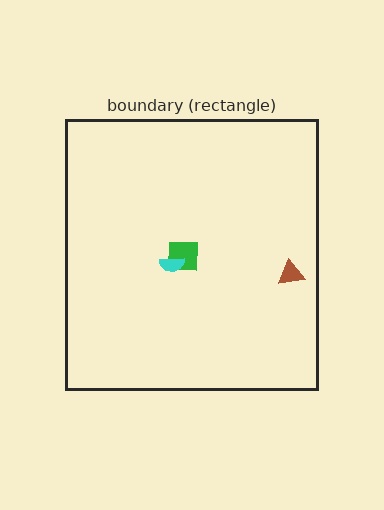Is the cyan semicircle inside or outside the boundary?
Inside.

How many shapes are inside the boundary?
3 inside, 0 outside.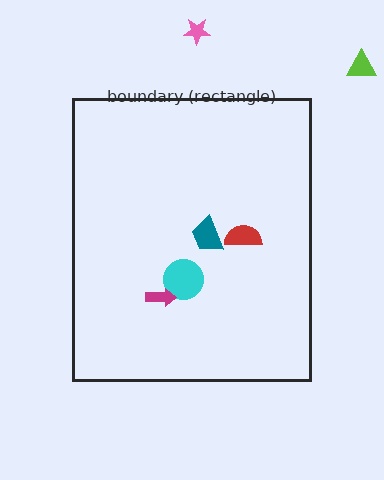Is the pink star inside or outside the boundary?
Outside.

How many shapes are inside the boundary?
4 inside, 2 outside.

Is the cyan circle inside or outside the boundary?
Inside.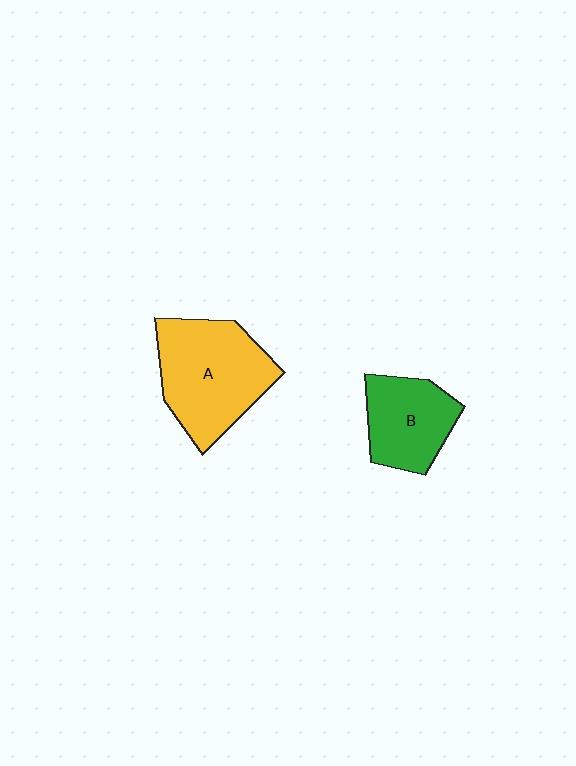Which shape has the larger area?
Shape A (yellow).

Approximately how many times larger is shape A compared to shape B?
Approximately 1.5 times.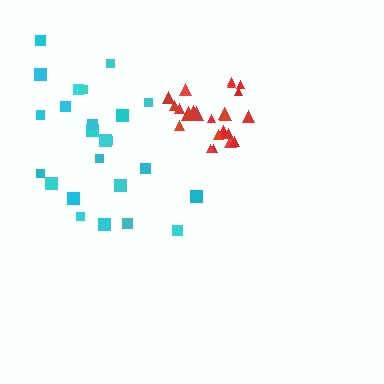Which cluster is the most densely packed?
Red.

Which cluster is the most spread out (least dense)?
Cyan.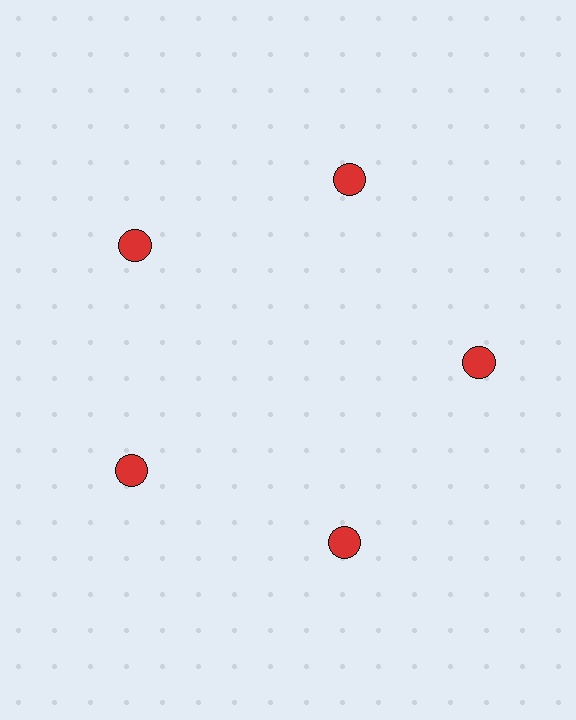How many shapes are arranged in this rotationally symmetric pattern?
There are 5 shapes, arranged in 5 groups of 1.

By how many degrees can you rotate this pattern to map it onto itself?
The pattern maps onto itself every 72 degrees of rotation.